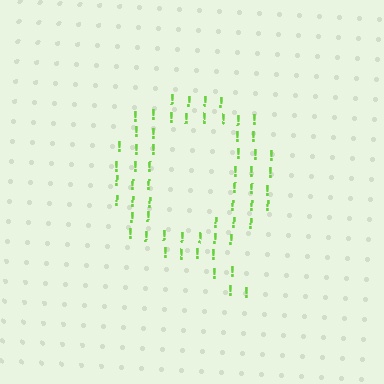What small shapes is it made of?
It is made of small exclamation marks.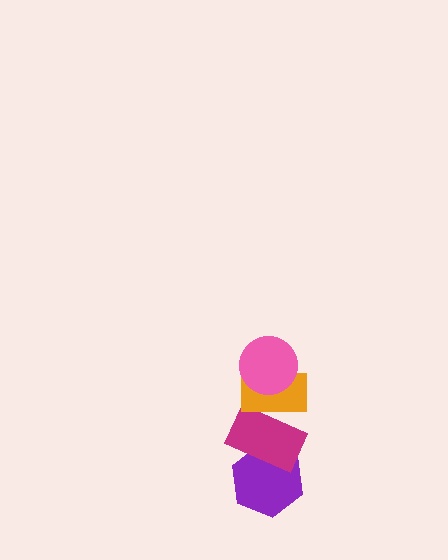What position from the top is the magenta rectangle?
The magenta rectangle is 3rd from the top.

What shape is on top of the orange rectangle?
The pink circle is on top of the orange rectangle.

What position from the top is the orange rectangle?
The orange rectangle is 2nd from the top.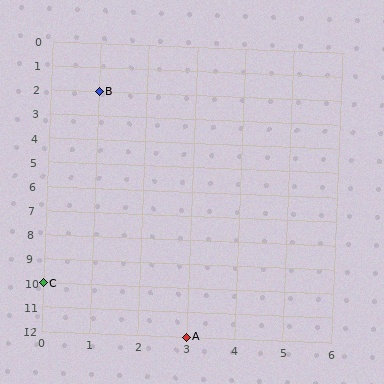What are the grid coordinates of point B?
Point B is at grid coordinates (1, 2).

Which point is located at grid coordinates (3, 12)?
Point A is at (3, 12).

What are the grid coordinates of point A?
Point A is at grid coordinates (3, 12).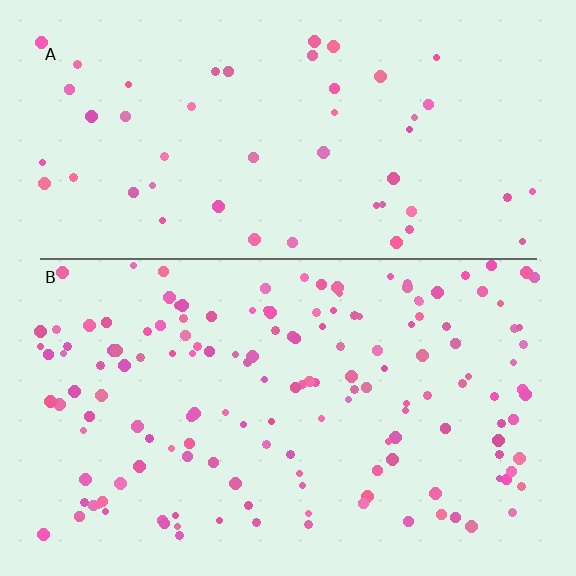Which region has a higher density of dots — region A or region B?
B (the bottom).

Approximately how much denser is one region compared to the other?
Approximately 3.0× — region B over region A.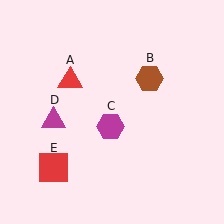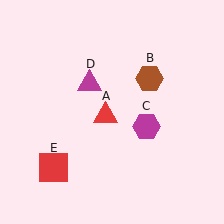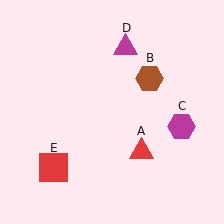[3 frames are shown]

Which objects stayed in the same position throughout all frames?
Brown hexagon (object B) and red square (object E) remained stationary.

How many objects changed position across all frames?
3 objects changed position: red triangle (object A), magenta hexagon (object C), magenta triangle (object D).